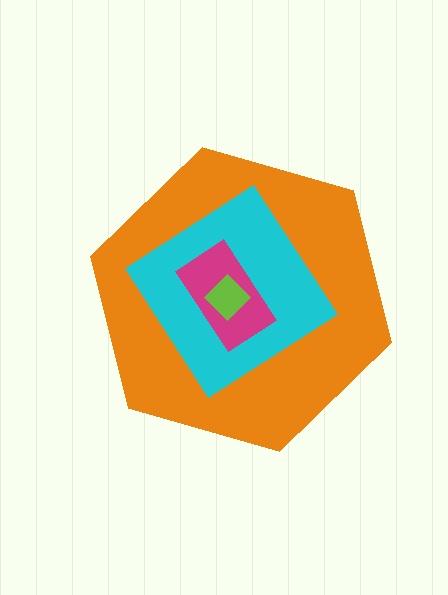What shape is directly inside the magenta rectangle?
The lime diamond.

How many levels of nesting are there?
4.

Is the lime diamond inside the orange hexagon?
Yes.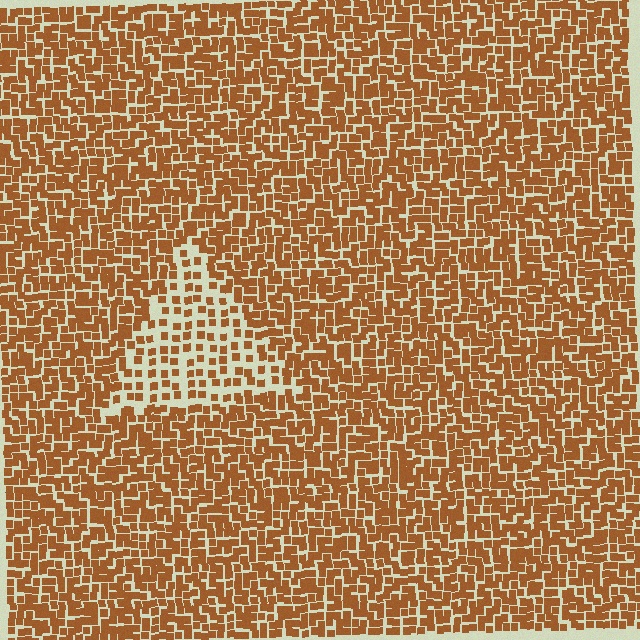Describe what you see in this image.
The image contains small brown elements arranged at two different densities. A triangle-shaped region is visible where the elements are less densely packed than the surrounding area.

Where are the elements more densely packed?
The elements are more densely packed outside the triangle boundary.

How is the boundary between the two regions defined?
The boundary is defined by a change in element density (approximately 2.1x ratio). All elements are the same color, size, and shape.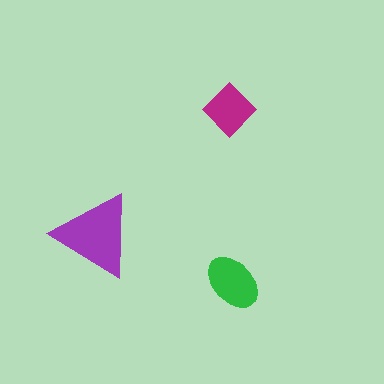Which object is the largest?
The purple triangle.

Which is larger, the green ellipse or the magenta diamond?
The green ellipse.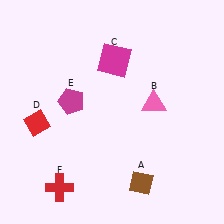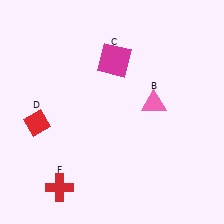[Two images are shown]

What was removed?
The magenta pentagon (E), the brown diamond (A) were removed in Image 2.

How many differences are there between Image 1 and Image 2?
There are 2 differences between the two images.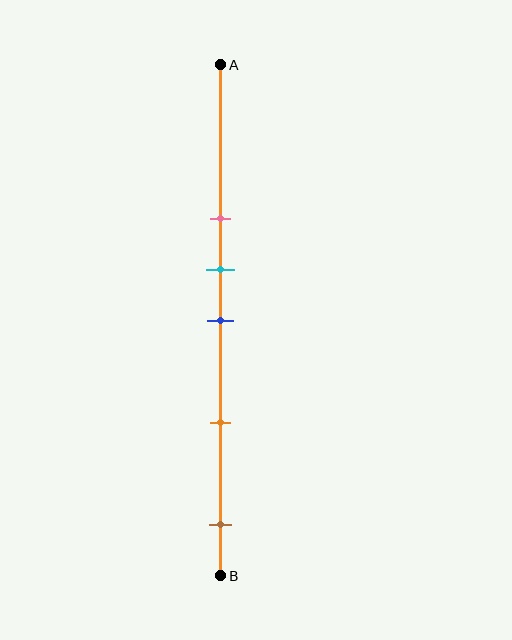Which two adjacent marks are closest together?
The cyan and blue marks are the closest adjacent pair.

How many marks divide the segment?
There are 5 marks dividing the segment.